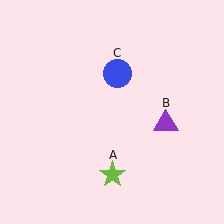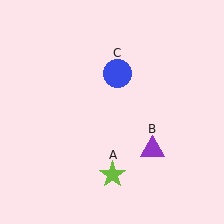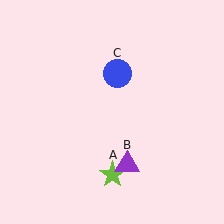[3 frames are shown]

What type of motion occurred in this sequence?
The purple triangle (object B) rotated clockwise around the center of the scene.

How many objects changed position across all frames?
1 object changed position: purple triangle (object B).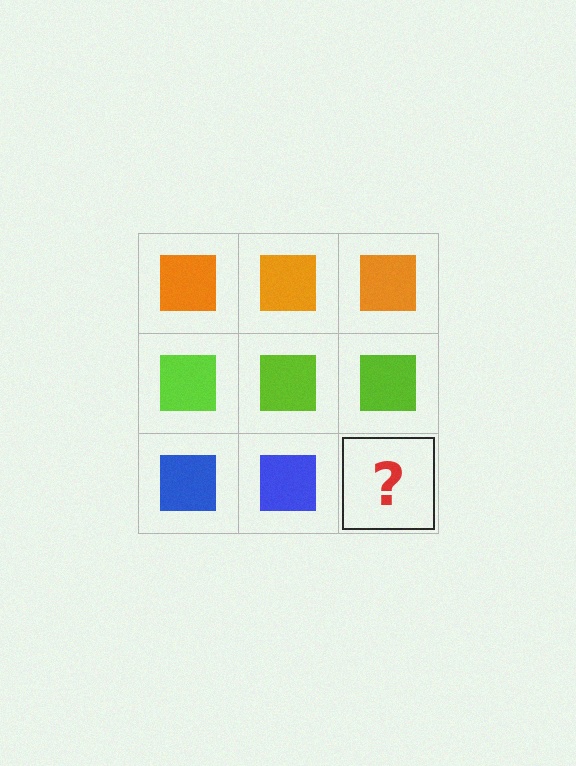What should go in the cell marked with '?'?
The missing cell should contain a blue square.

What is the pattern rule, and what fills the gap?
The rule is that each row has a consistent color. The gap should be filled with a blue square.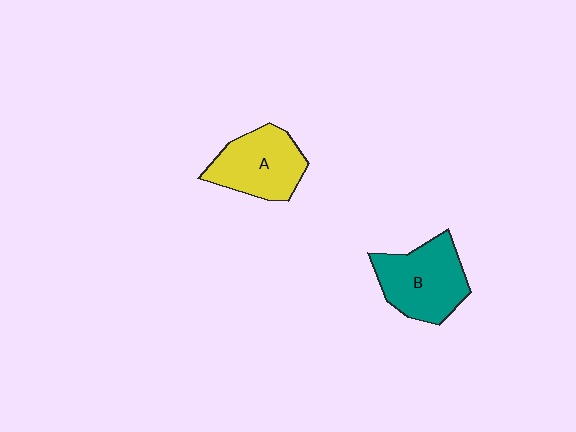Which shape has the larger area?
Shape B (teal).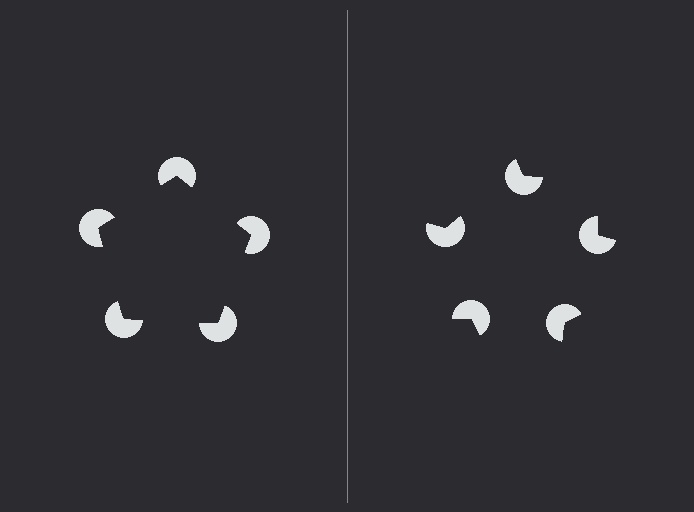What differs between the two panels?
The pac-man discs are positioned identically on both sides; only the wedge orientations differ. On the left they align to a pentagon; on the right they are misaligned.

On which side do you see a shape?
An illusory pentagon appears on the left side. On the right side the wedge cuts are rotated, so no coherent shape forms.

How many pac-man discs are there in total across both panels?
10 — 5 on each side.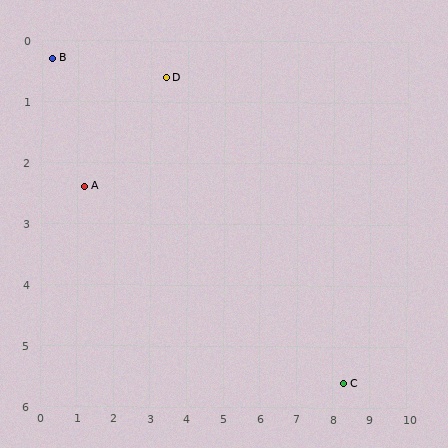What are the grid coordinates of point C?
Point C is at approximately (8.3, 5.6).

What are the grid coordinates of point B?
Point B is at approximately (0.3, 0.3).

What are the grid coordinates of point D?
Point D is at approximately (3.4, 0.6).